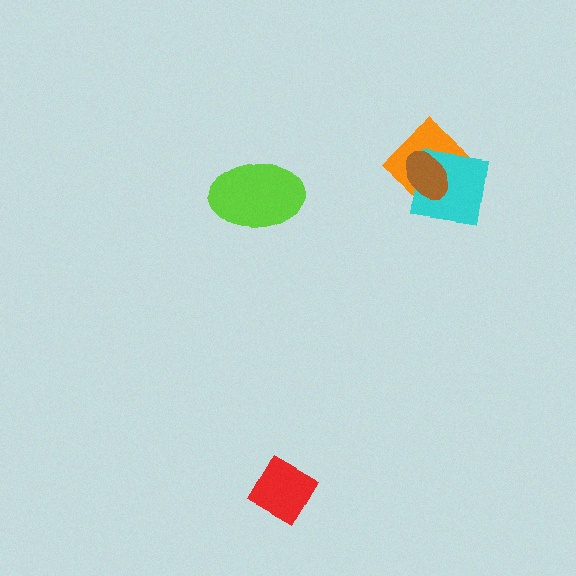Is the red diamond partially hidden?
No, no other shape covers it.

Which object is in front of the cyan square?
The brown ellipse is in front of the cyan square.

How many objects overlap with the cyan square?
2 objects overlap with the cyan square.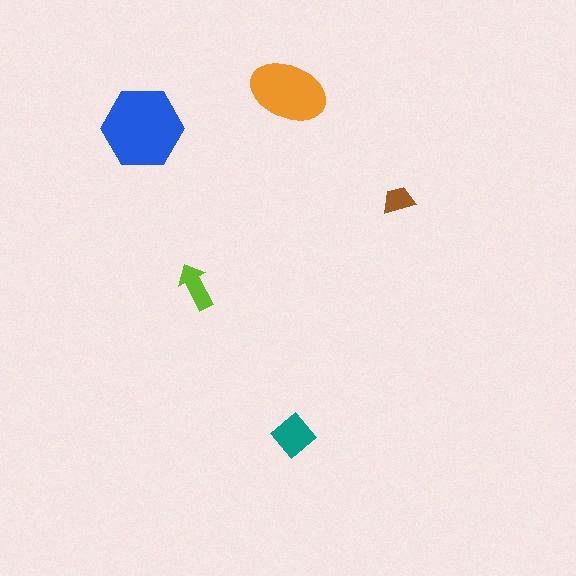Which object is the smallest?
The brown trapezoid.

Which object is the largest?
The blue hexagon.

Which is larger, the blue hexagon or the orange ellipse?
The blue hexagon.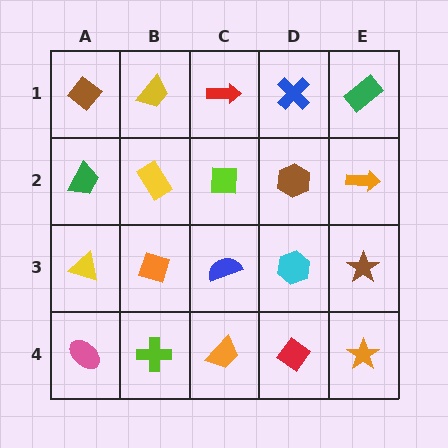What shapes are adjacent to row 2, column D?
A blue cross (row 1, column D), a cyan hexagon (row 3, column D), a lime square (row 2, column C), an orange arrow (row 2, column E).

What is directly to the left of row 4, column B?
A pink ellipse.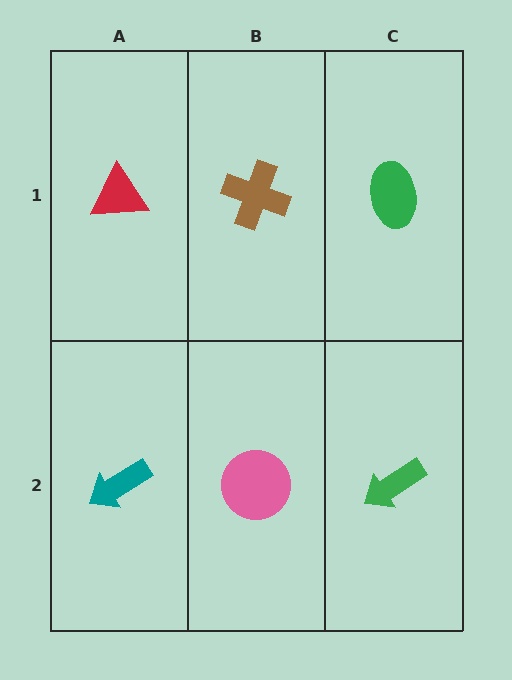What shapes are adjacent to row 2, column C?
A green ellipse (row 1, column C), a pink circle (row 2, column B).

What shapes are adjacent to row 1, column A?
A teal arrow (row 2, column A), a brown cross (row 1, column B).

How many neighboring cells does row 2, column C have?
2.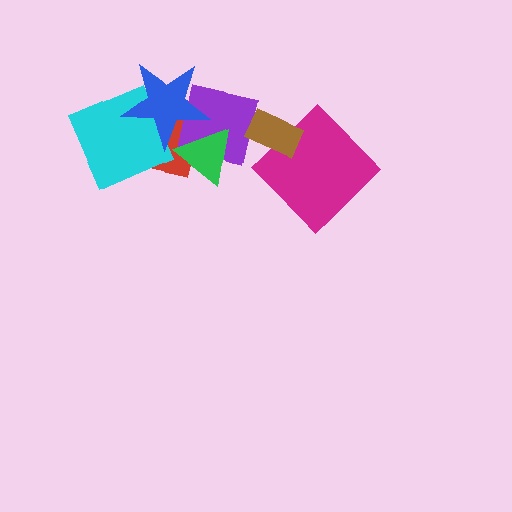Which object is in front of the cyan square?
The blue star is in front of the cyan square.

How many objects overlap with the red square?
4 objects overlap with the red square.